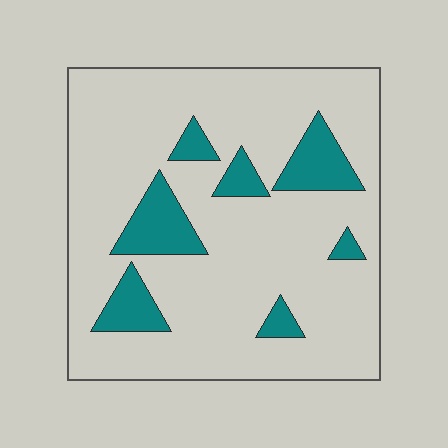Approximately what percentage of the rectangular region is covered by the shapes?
Approximately 15%.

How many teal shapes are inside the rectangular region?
7.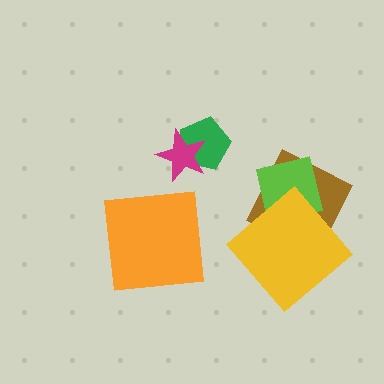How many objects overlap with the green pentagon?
1 object overlaps with the green pentagon.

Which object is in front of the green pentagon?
The magenta star is in front of the green pentagon.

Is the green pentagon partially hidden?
Yes, it is partially covered by another shape.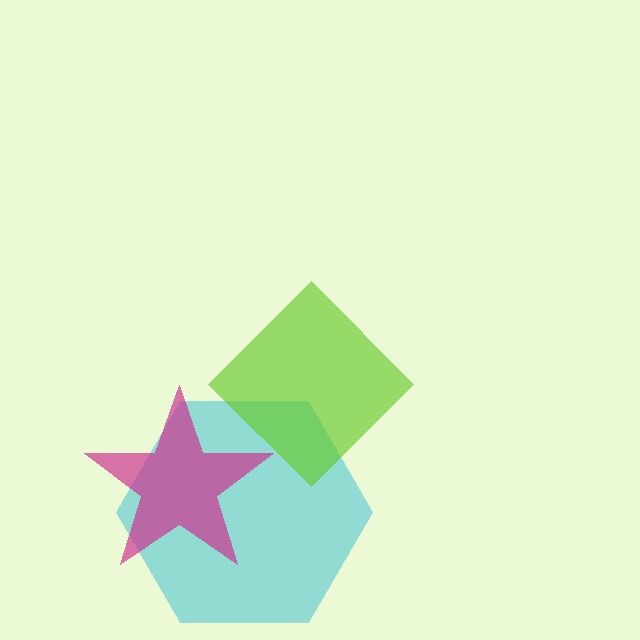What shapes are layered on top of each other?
The layered shapes are: a cyan hexagon, a magenta star, a lime diamond.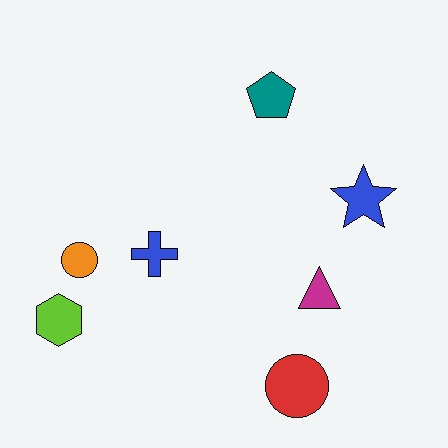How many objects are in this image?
There are 7 objects.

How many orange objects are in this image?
There is 1 orange object.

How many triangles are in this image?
There is 1 triangle.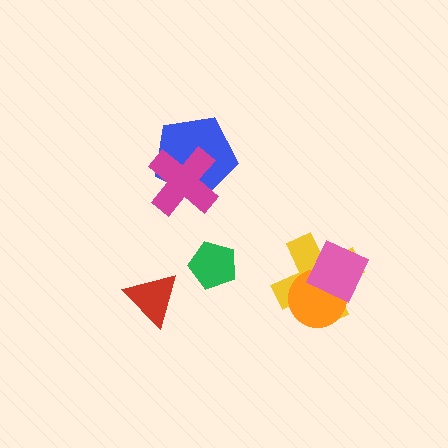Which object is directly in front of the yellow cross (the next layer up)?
The orange circle is directly in front of the yellow cross.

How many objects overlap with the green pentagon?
0 objects overlap with the green pentagon.